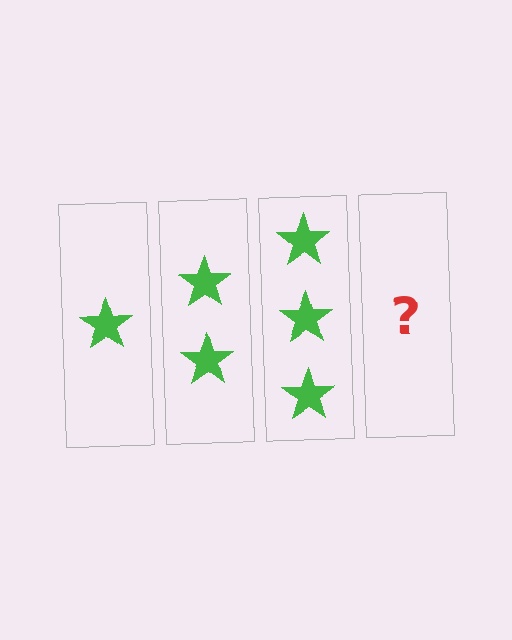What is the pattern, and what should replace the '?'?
The pattern is that each step adds one more star. The '?' should be 4 stars.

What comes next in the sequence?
The next element should be 4 stars.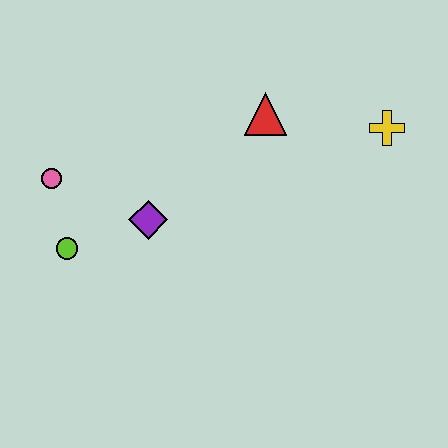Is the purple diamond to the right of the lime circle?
Yes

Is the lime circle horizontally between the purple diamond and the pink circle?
Yes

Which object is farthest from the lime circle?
The yellow cross is farthest from the lime circle.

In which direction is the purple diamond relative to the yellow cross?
The purple diamond is to the left of the yellow cross.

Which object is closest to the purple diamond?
The lime circle is closest to the purple diamond.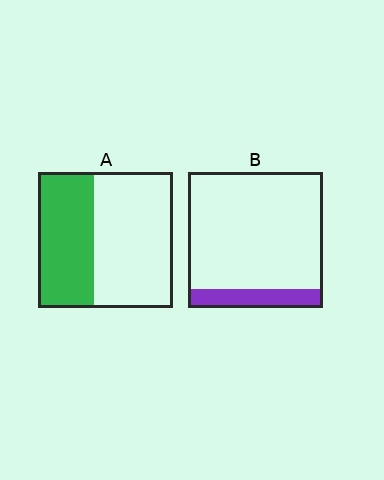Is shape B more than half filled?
No.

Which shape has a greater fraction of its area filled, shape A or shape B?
Shape A.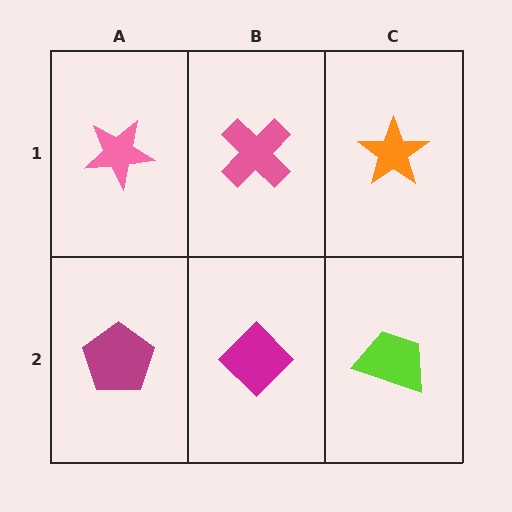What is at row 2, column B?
A magenta diamond.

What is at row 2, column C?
A lime trapezoid.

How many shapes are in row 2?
3 shapes.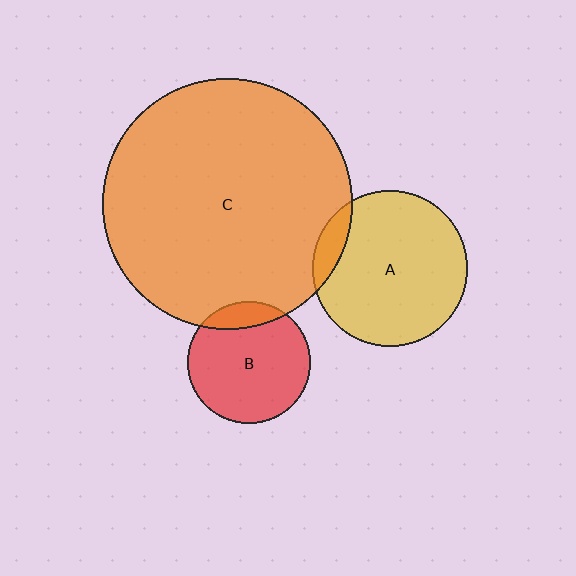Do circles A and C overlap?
Yes.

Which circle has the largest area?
Circle C (orange).